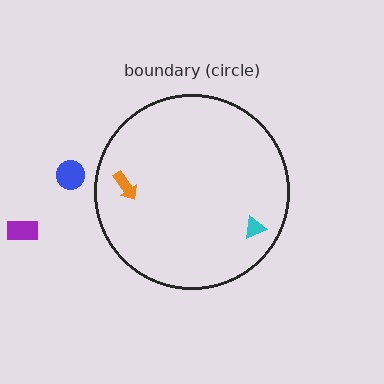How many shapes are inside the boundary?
2 inside, 2 outside.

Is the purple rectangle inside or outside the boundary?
Outside.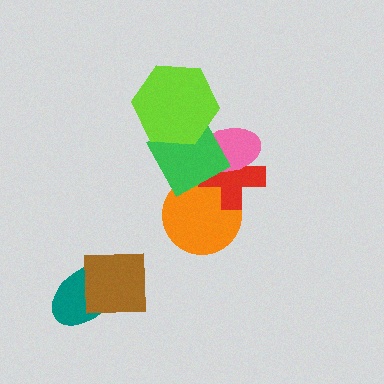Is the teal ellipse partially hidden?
Yes, it is partially covered by another shape.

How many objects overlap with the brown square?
1 object overlaps with the brown square.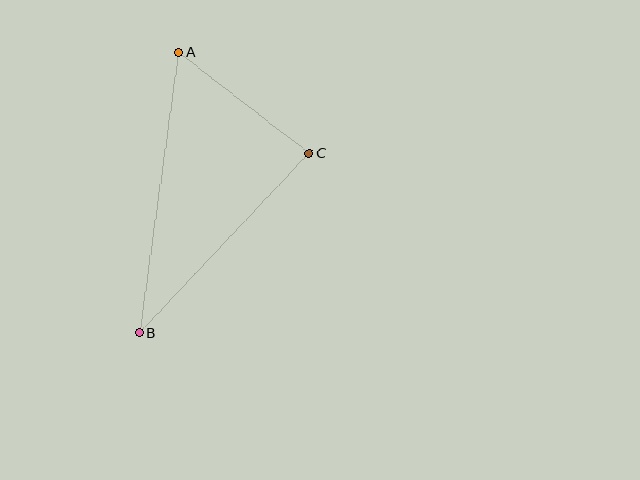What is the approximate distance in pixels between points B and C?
The distance between B and C is approximately 247 pixels.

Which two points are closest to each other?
Points A and C are closest to each other.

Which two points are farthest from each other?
Points A and B are farthest from each other.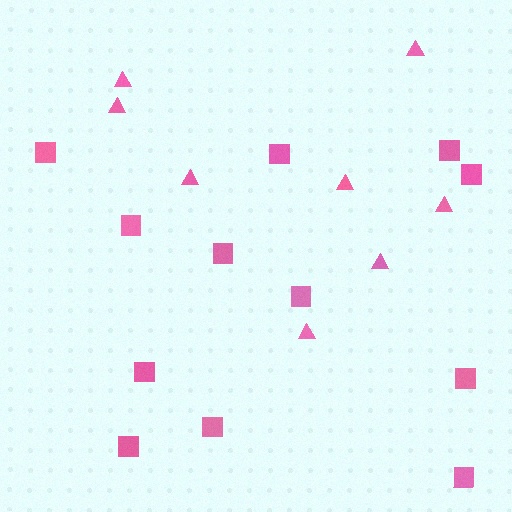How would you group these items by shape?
There are 2 groups: one group of triangles (8) and one group of squares (12).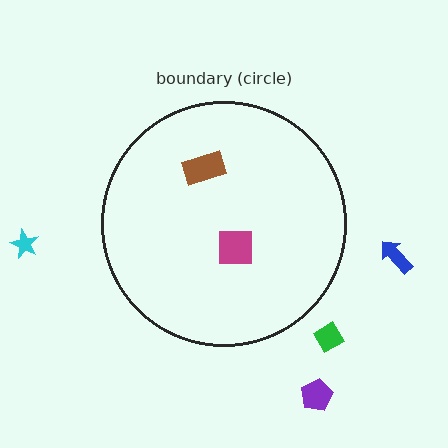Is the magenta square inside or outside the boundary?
Inside.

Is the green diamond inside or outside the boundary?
Outside.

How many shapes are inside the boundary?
2 inside, 4 outside.